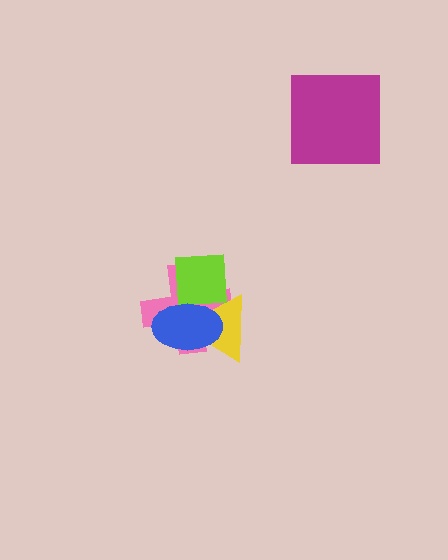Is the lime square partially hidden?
Yes, it is partially covered by another shape.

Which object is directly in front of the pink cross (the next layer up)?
The yellow triangle is directly in front of the pink cross.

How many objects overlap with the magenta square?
0 objects overlap with the magenta square.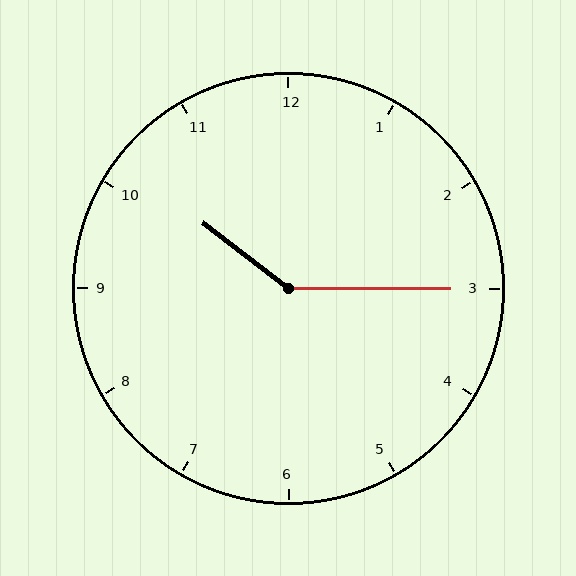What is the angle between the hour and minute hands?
Approximately 142 degrees.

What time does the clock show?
10:15.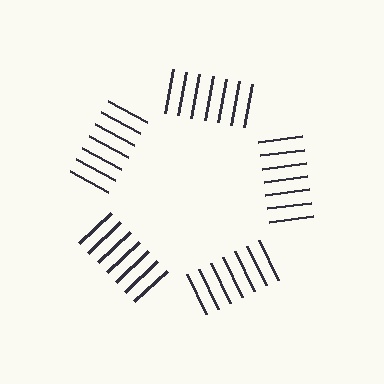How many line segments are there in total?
35 — 7 along each of the 5 edges.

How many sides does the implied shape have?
5 sides — the line-ends trace a pentagon.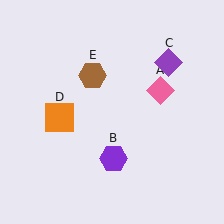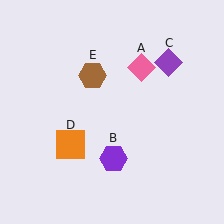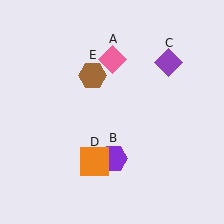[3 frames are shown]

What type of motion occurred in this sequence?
The pink diamond (object A), orange square (object D) rotated counterclockwise around the center of the scene.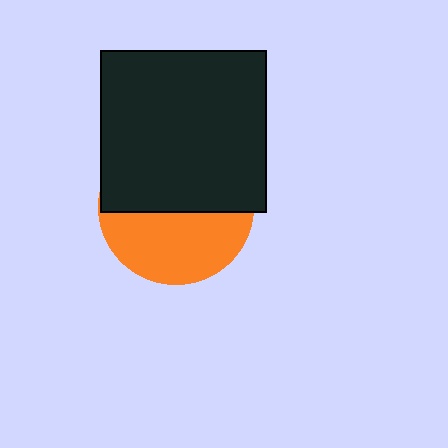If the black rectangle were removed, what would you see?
You would see the complete orange circle.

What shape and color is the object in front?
The object in front is a black rectangle.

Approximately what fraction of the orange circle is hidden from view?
Roughly 55% of the orange circle is hidden behind the black rectangle.